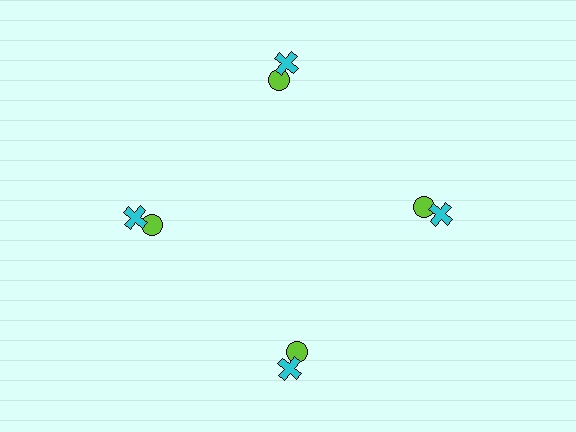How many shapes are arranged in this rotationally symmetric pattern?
There are 8 shapes, arranged in 4 groups of 2.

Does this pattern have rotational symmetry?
Yes, this pattern has 4-fold rotational symmetry. It looks the same after rotating 90 degrees around the center.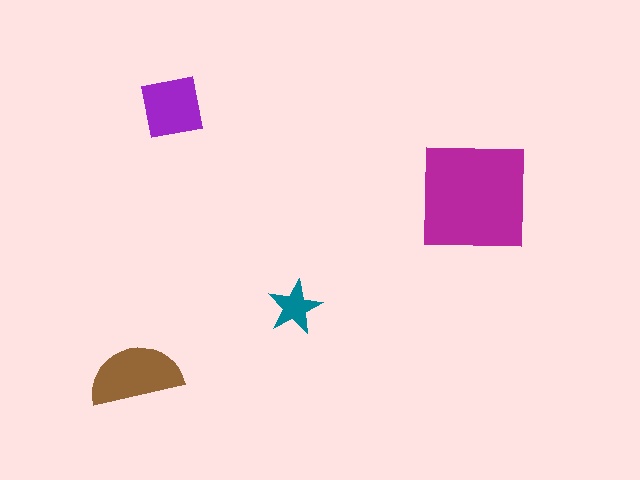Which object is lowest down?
The brown semicircle is bottommost.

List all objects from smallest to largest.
The teal star, the purple square, the brown semicircle, the magenta square.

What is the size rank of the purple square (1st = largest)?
3rd.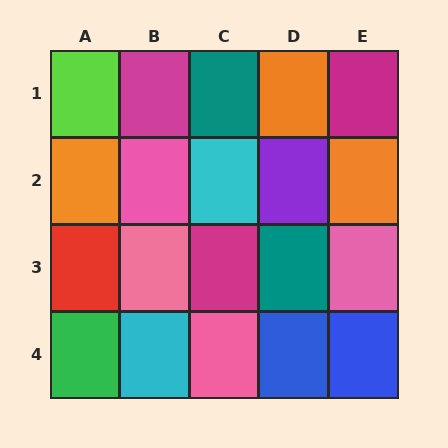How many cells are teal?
2 cells are teal.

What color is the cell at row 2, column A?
Orange.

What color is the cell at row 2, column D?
Purple.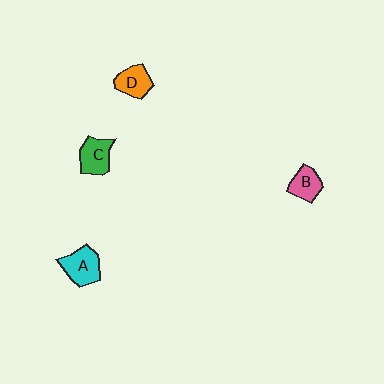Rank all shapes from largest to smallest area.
From largest to smallest: A (cyan), C (green), D (orange), B (pink).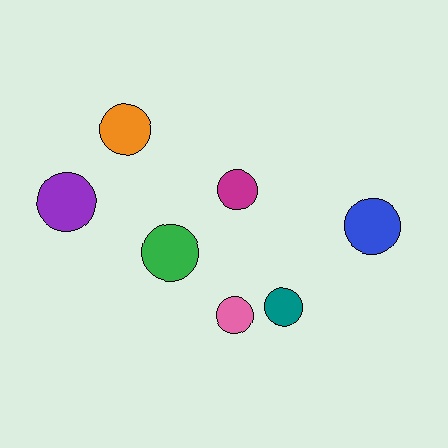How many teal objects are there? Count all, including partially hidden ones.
There is 1 teal object.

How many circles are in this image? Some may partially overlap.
There are 7 circles.